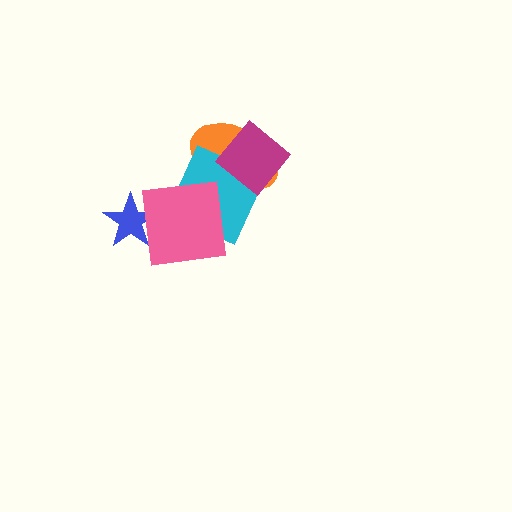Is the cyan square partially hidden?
Yes, it is partially covered by another shape.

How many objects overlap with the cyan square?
3 objects overlap with the cyan square.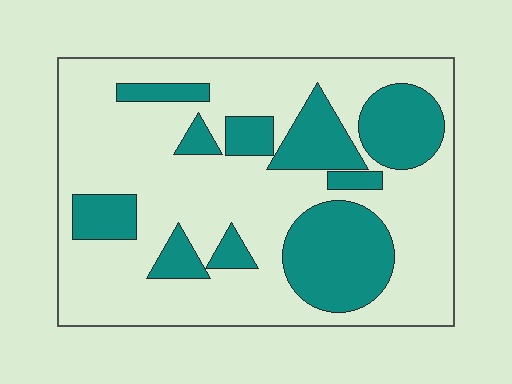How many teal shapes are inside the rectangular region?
10.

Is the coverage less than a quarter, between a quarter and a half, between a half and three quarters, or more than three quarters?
Between a quarter and a half.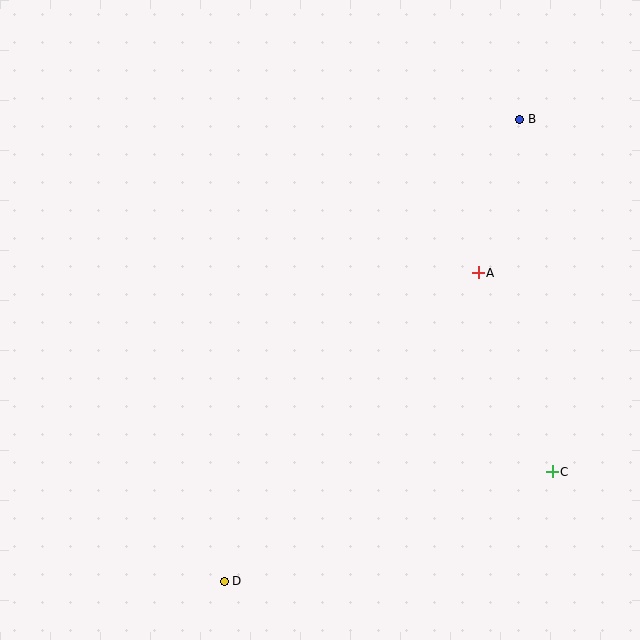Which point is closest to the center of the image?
Point A at (478, 273) is closest to the center.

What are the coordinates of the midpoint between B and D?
The midpoint between B and D is at (372, 350).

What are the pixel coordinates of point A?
Point A is at (478, 273).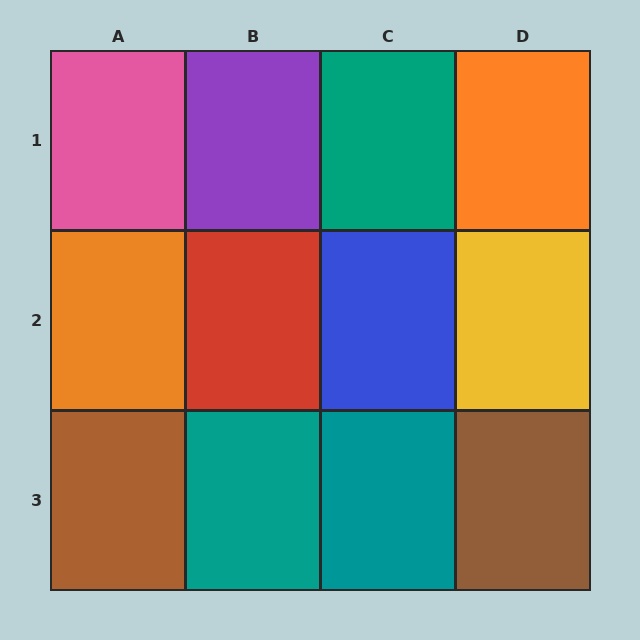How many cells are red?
1 cell is red.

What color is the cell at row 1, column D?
Orange.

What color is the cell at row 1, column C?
Teal.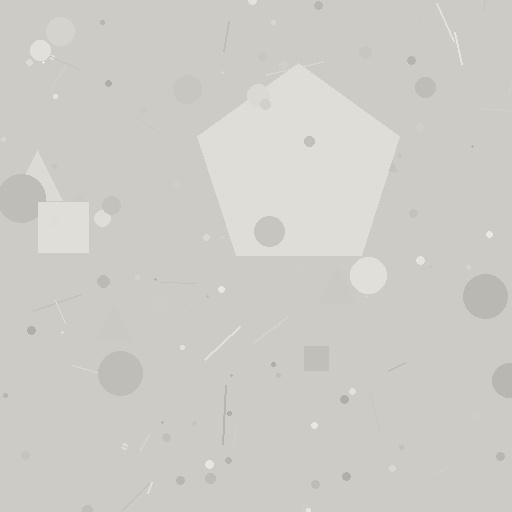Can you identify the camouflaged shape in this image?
The camouflaged shape is a pentagon.